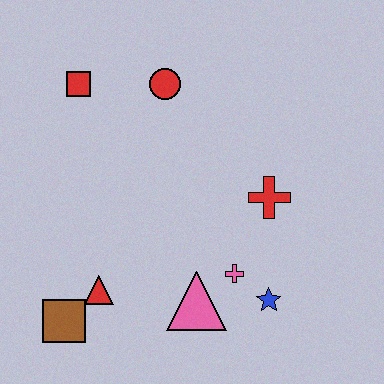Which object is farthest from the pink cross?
The red square is farthest from the pink cross.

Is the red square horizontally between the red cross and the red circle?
No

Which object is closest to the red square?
The red circle is closest to the red square.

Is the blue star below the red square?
Yes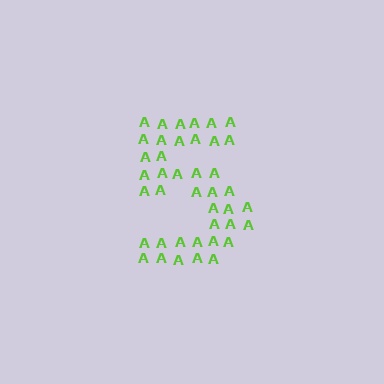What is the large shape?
The large shape is the digit 5.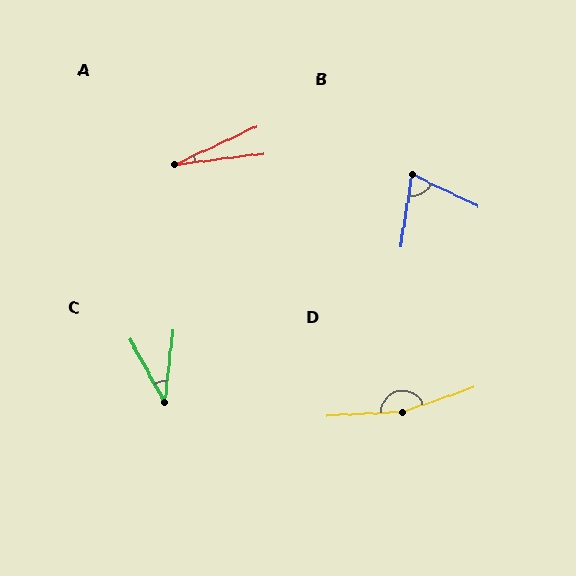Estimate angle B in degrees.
Approximately 73 degrees.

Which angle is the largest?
D, at approximately 164 degrees.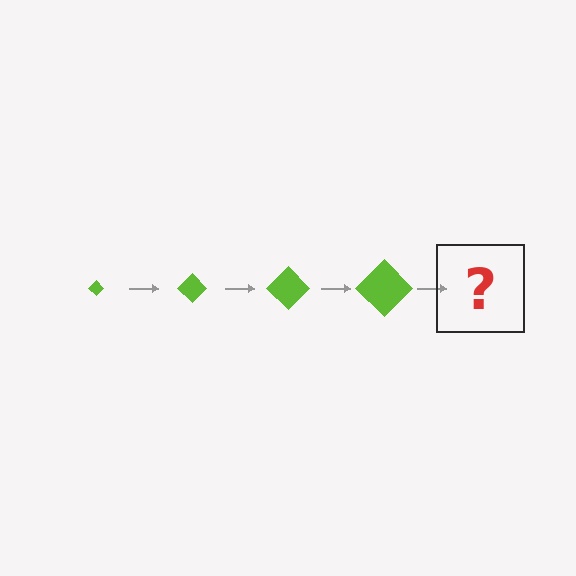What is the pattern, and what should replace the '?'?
The pattern is that the diamond gets progressively larger each step. The '?' should be a lime diamond, larger than the previous one.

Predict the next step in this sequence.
The next step is a lime diamond, larger than the previous one.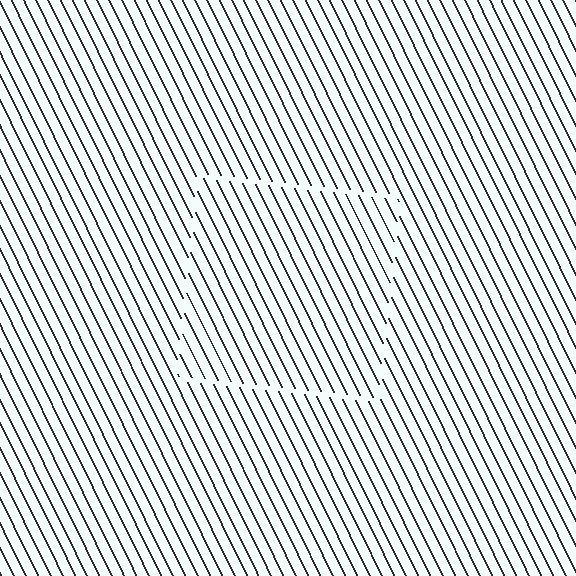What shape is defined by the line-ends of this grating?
An illusory square. The interior of the shape contains the same grating, shifted by half a period — the contour is defined by the phase discontinuity where line-ends from the inner and outer gratings abut.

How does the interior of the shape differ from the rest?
The interior of the shape contains the same grating, shifted by half a period — the contour is defined by the phase discontinuity where line-ends from the inner and outer gratings abut.